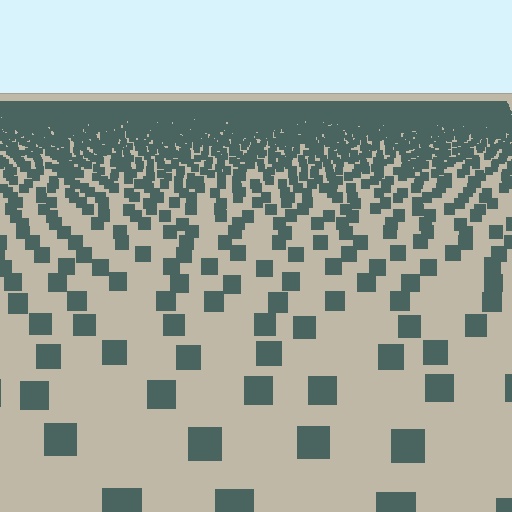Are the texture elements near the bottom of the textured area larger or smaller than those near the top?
Larger. Near the bottom, elements are closer to the viewer and appear at a bigger on-screen size.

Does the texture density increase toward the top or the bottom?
Density increases toward the top.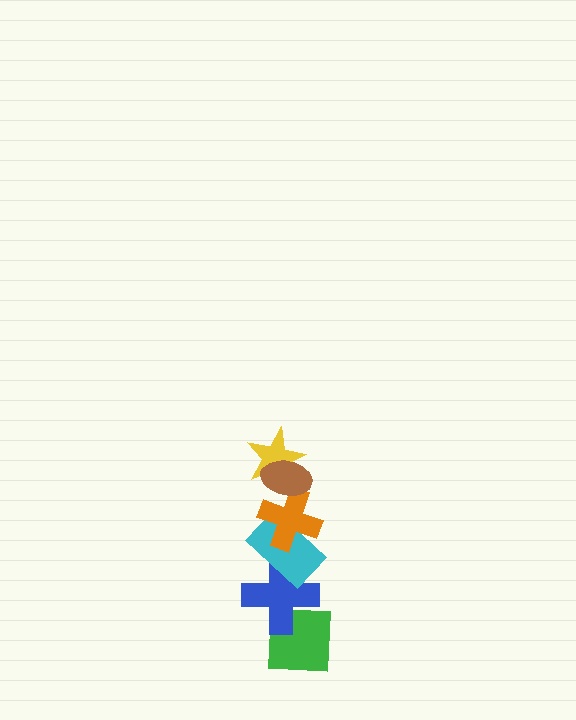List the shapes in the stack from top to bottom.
From top to bottom: the brown ellipse, the yellow star, the orange cross, the cyan rectangle, the blue cross, the green square.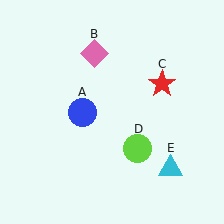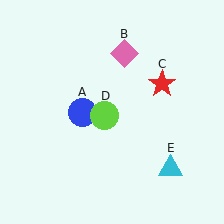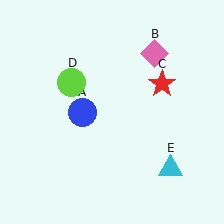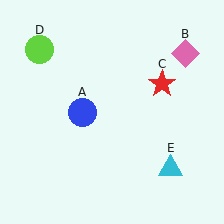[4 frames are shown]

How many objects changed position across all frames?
2 objects changed position: pink diamond (object B), lime circle (object D).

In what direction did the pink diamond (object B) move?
The pink diamond (object B) moved right.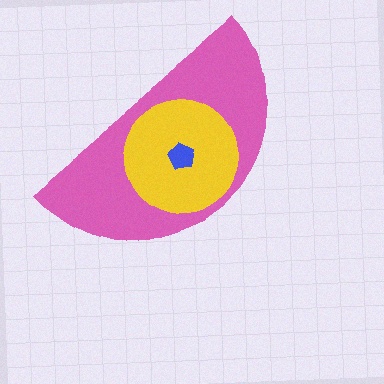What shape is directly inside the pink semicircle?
The yellow circle.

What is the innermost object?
The blue pentagon.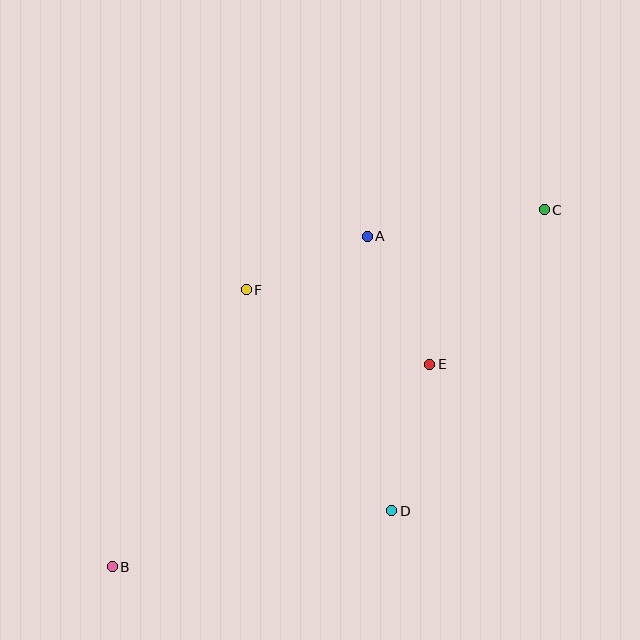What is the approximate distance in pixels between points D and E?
The distance between D and E is approximately 151 pixels.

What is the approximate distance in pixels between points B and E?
The distance between B and E is approximately 376 pixels.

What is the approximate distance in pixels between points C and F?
The distance between C and F is approximately 308 pixels.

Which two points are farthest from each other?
Points B and C are farthest from each other.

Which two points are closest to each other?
Points A and F are closest to each other.